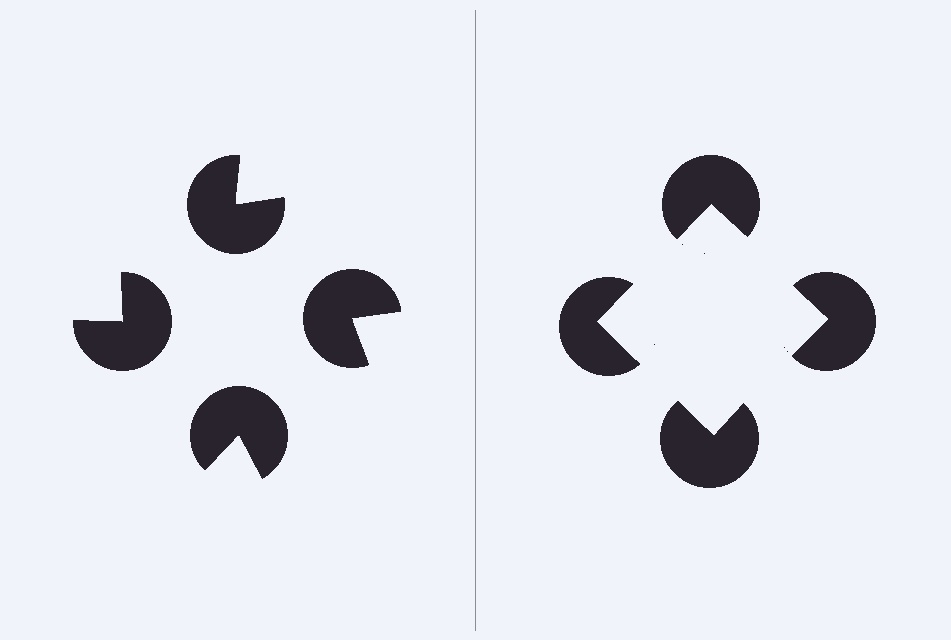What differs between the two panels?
The pac-man discs are positioned identically on both sides; only the wedge orientations differ. On the right they align to a square; on the left they are misaligned.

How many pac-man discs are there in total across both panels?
8 — 4 on each side.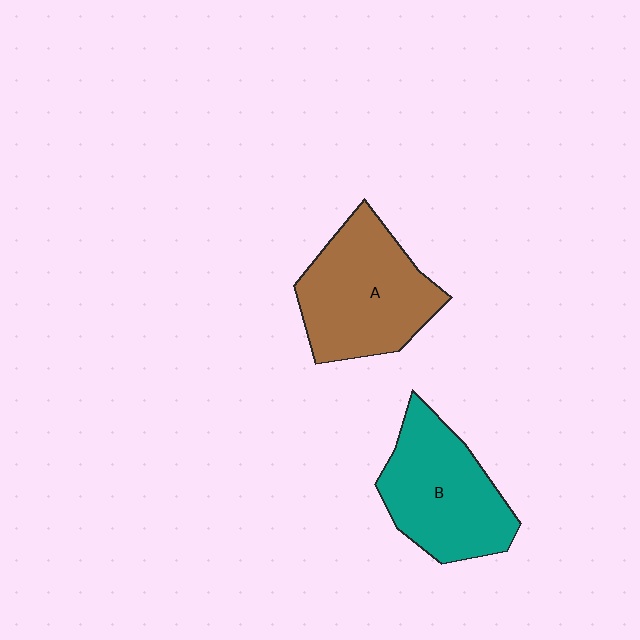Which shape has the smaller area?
Shape B (teal).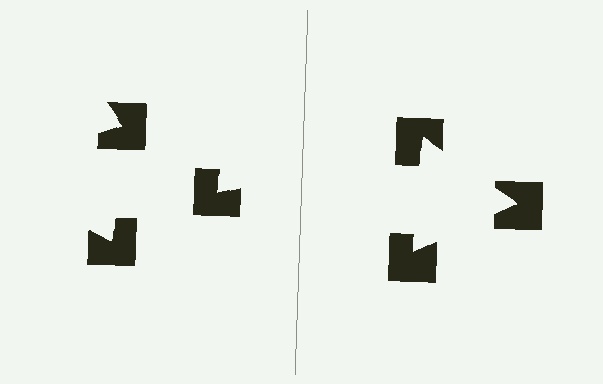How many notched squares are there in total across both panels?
6 — 3 on each side.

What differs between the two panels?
The notched squares are positioned identically on both sides; only the wedge orientations differ. On the right they align to a triangle; on the left they are misaligned.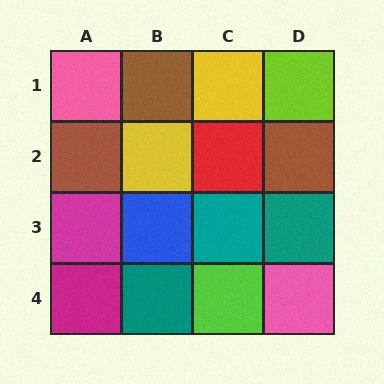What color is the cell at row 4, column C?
Lime.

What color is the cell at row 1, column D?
Lime.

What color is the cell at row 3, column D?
Teal.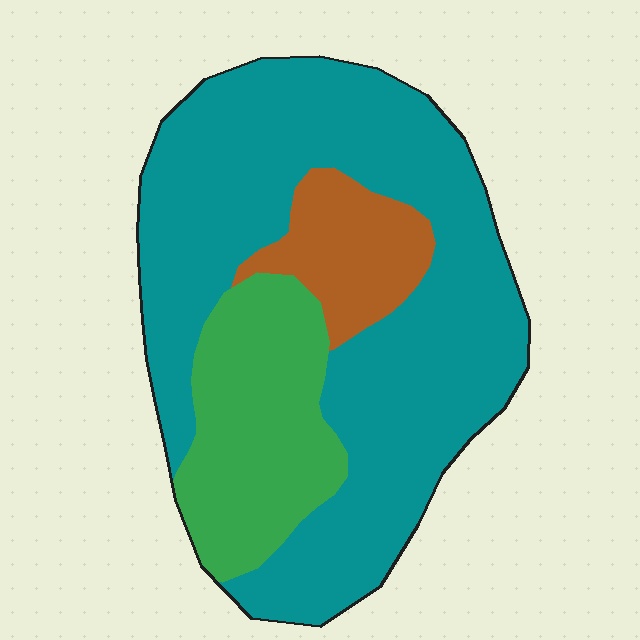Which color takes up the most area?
Teal, at roughly 65%.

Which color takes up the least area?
Brown, at roughly 10%.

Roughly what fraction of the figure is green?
Green takes up about one fifth (1/5) of the figure.